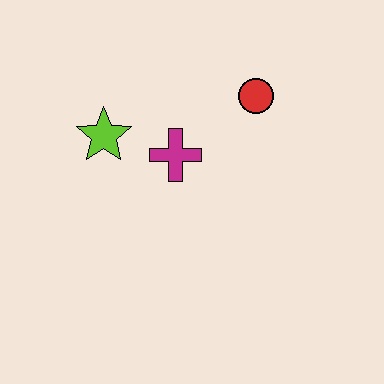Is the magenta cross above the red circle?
No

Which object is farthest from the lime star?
The red circle is farthest from the lime star.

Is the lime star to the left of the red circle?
Yes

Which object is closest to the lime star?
The magenta cross is closest to the lime star.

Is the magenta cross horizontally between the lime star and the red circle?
Yes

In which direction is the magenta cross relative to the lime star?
The magenta cross is to the right of the lime star.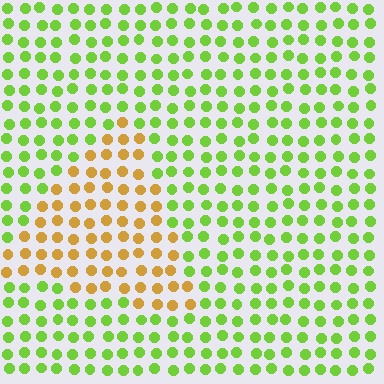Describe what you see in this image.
The image is filled with small lime elements in a uniform arrangement. A triangle-shaped region is visible where the elements are tinted to a slightly different hue, forming a subtle color boundary.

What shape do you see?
I see a triangle.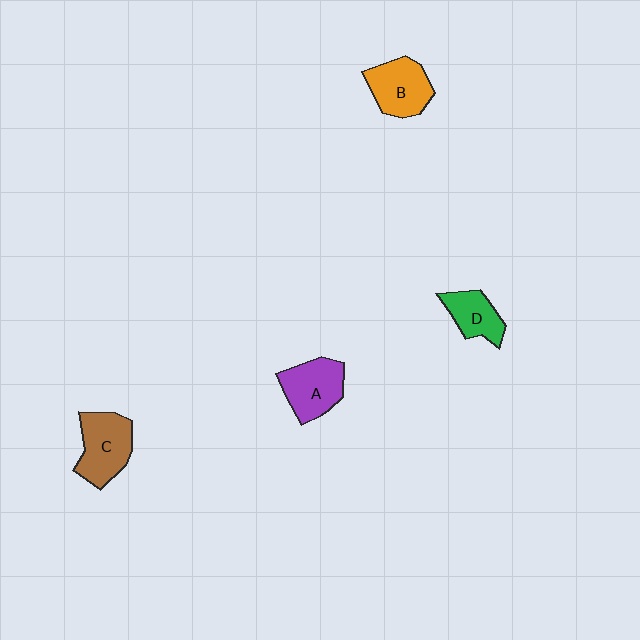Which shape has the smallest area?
Shape D (green).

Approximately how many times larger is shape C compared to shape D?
Approximately 1.5 times.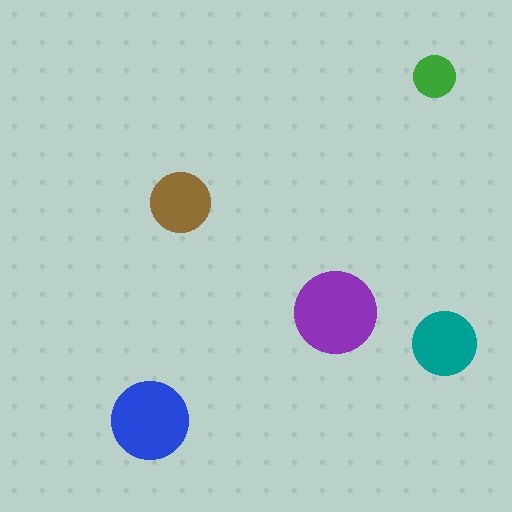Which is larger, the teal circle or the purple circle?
The purple one.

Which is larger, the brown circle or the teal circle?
The teal one.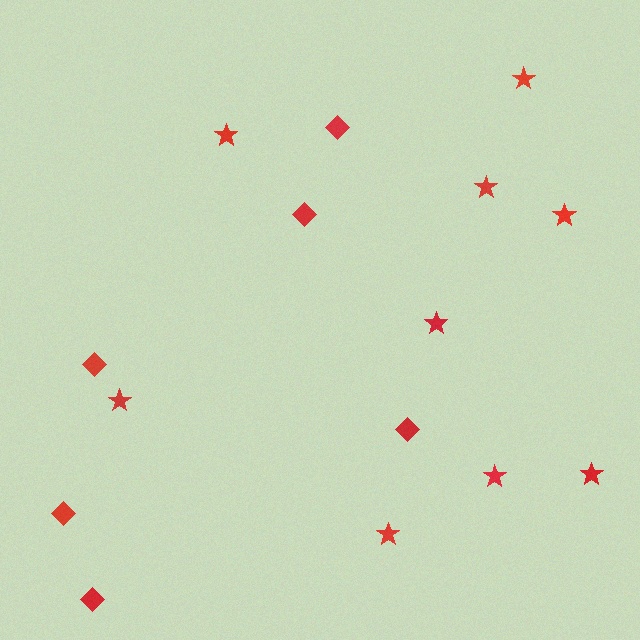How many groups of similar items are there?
There are 2 groups: one group of stars (9) and one group of diamonds (6).